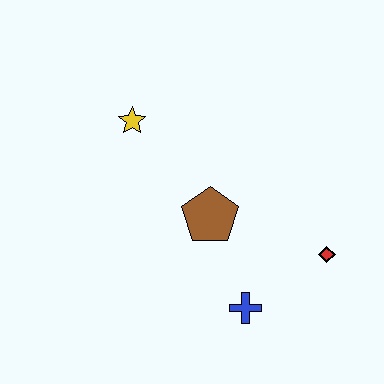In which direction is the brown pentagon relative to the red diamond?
The brown pentagon is to the left of the red diamond.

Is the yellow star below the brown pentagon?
No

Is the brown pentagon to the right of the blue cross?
No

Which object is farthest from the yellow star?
The red diamond is farthest from the yellow star.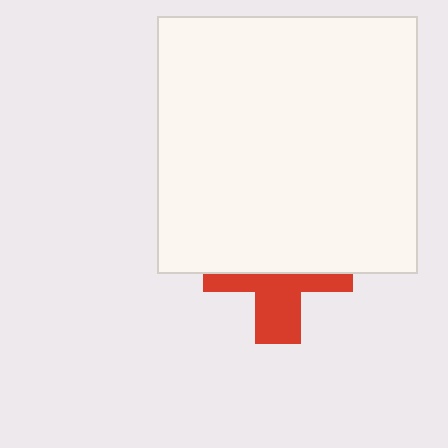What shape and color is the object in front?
The object in front is a white rectangle.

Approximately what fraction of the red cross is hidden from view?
Roughly 56% of the red cross is hidden behind the white rectangle.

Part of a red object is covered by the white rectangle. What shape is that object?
It is a cross.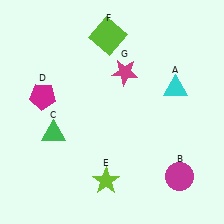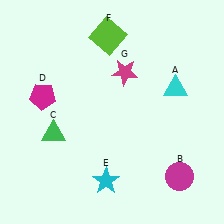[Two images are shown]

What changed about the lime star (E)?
In Image 1, E is lime. In Image 2, it changed to cyan.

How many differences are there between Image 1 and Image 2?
There is 1 difference between the two images.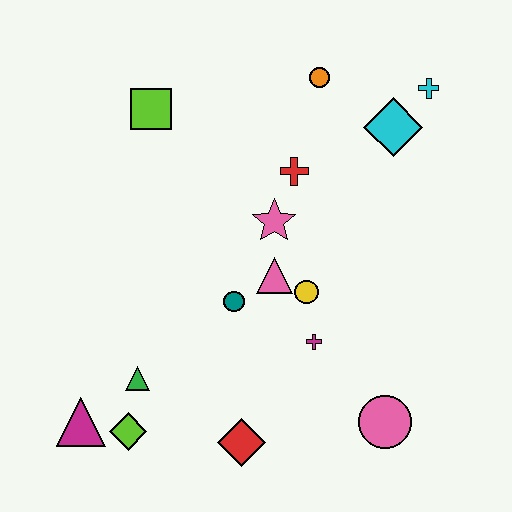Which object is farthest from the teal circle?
The cyan cross is farthest from the teal circle.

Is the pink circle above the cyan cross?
No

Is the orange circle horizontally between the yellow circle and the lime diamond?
No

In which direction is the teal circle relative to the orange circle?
The teal circle is below the orange circle.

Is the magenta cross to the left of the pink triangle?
No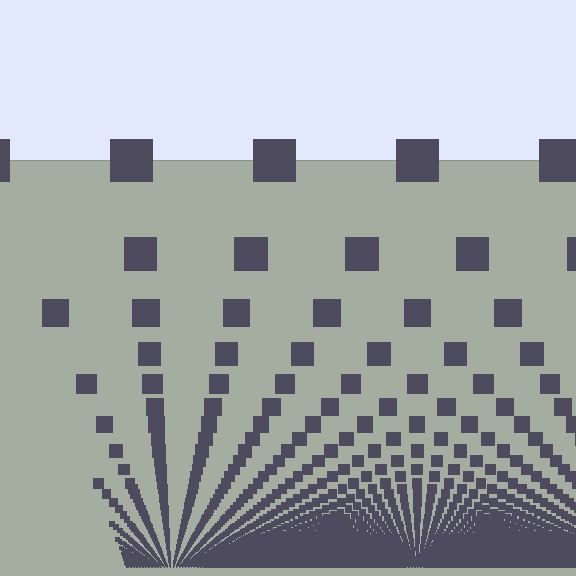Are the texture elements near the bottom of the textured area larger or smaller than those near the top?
Smaller. The gradient is inverted — elements near the bottom are smaller and denser.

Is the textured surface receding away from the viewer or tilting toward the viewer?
The surface appears to tilt toward the viewer. Texture elements get larger and sparser toward the top.